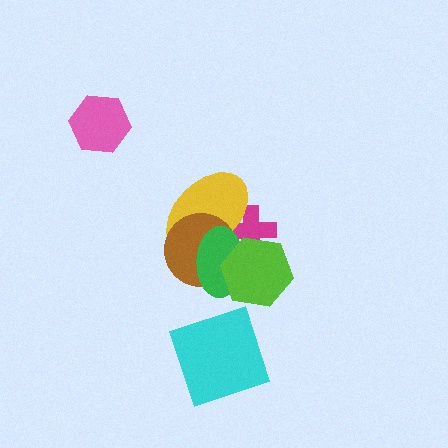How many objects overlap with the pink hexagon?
0 objects overlap with the pink hexagon.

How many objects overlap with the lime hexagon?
3 objects overlap with the lime hexagon.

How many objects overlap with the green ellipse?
4 objects overlap with the green ellipse.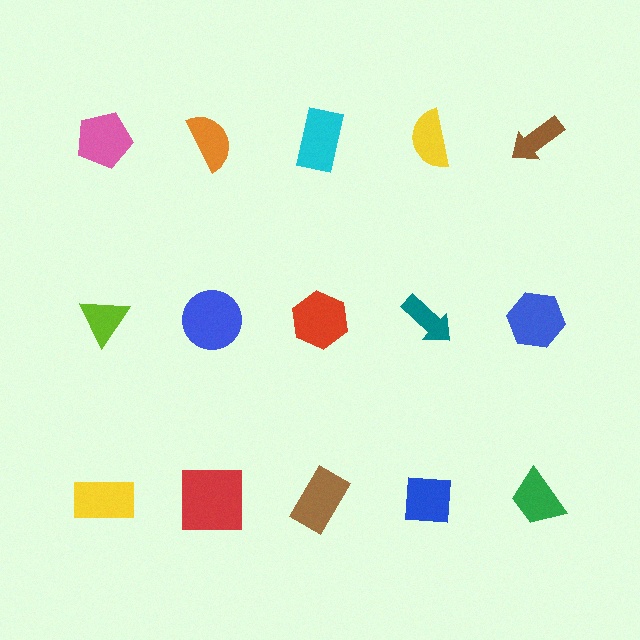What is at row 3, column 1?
A yellow rectangle.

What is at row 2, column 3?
A red hexagon.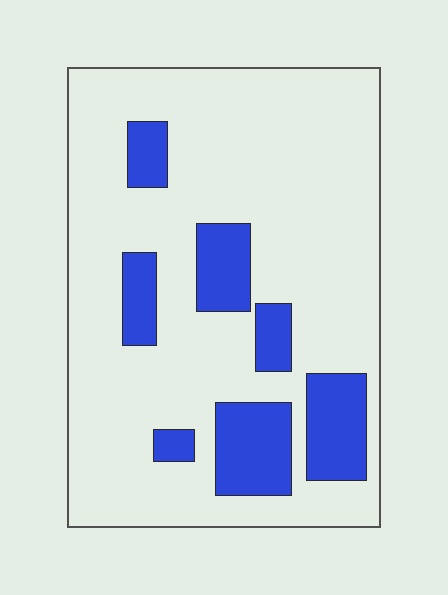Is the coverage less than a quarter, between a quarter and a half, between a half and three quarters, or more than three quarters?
Less than a quarter.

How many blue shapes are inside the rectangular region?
7.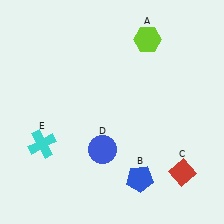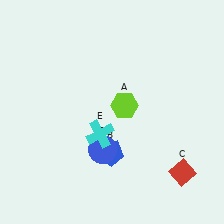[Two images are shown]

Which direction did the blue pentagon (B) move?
The blue pentagon (B) moved left.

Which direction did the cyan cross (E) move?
The cyan cross (E) moved right.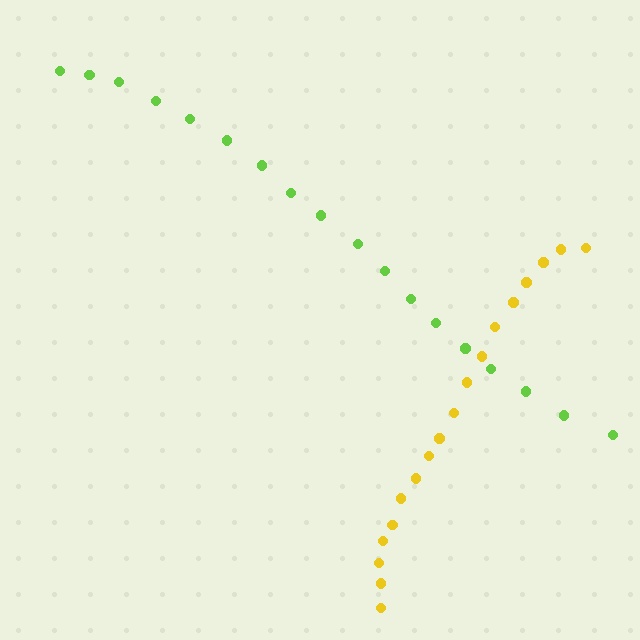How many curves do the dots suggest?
There are 2 distinct paths.